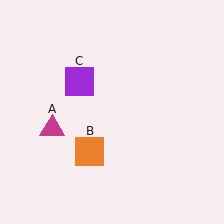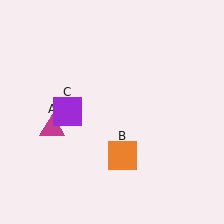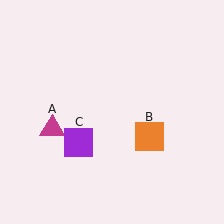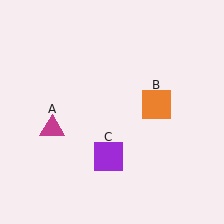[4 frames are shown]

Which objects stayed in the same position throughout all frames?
Magenta triangle (object A) remained stationary.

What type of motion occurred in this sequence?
The orange square (object B), purple square (object C) rotated counterclockwise around the center of the scene.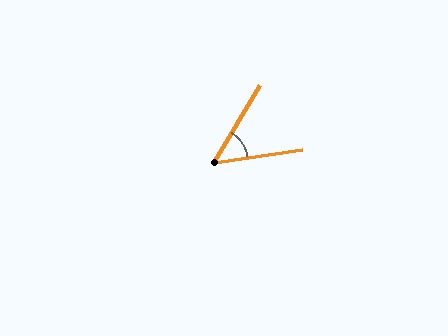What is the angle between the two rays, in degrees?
Approximately 50 degrees.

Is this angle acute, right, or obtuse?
It is acute.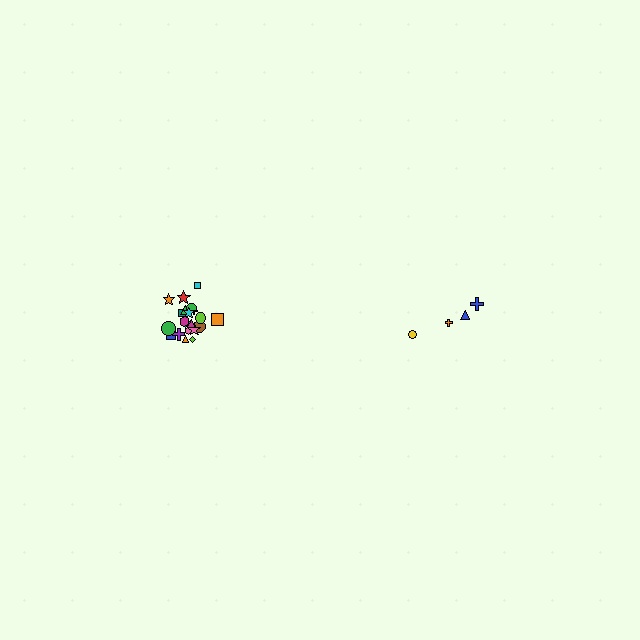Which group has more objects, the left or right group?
The left group.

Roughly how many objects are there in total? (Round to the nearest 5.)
Roughly 25 objects in total.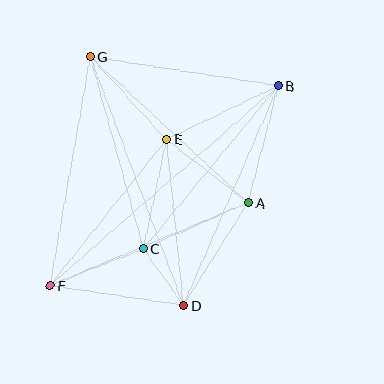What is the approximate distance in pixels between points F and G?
The distance between F and G is approximately 233 pixels.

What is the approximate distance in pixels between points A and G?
The distance between A and G is approximately 216 pixels.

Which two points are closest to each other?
Points C and D are closest to each other.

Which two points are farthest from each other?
Points B and F are farthest from each other.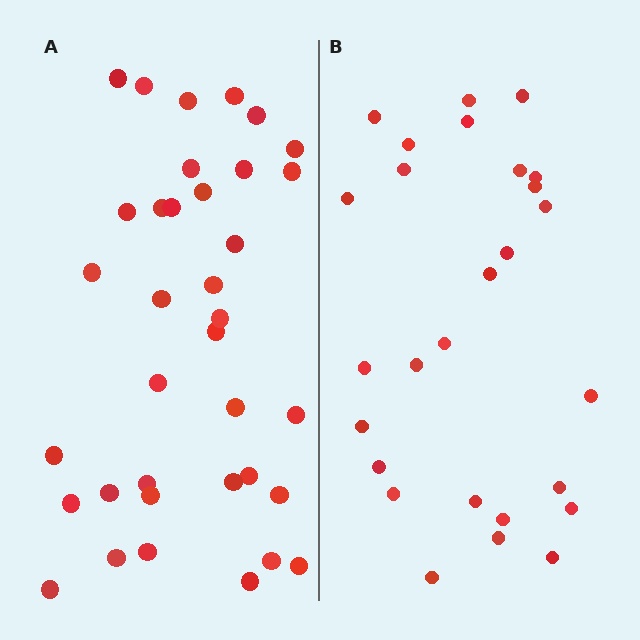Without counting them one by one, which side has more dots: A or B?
Region A (the left region) has more dots.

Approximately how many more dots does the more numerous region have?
Region A has roughly 8 or so more dots than region B.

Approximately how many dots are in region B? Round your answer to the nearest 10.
About 30 dots. (The exact count is 27, which rounds to 30.)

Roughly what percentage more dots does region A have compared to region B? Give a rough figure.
About 35% more.